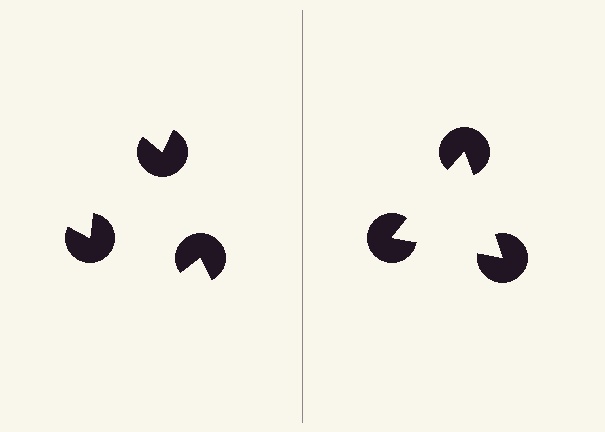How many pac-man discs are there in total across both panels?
6 — 3 on each side.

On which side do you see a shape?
An illusory triangle appears on the right side. On the left side the wedge cuts are rotated, so no coherent shape forms.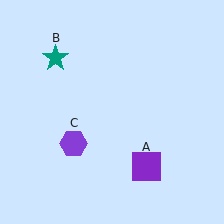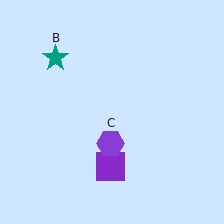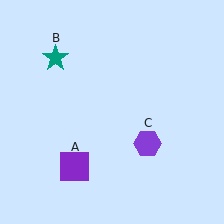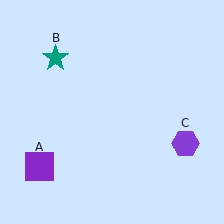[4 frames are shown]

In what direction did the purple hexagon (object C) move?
The purple hexagon (object C) moved right.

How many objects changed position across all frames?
2 objects changed position: purple square (object A), purple hexagon (object C).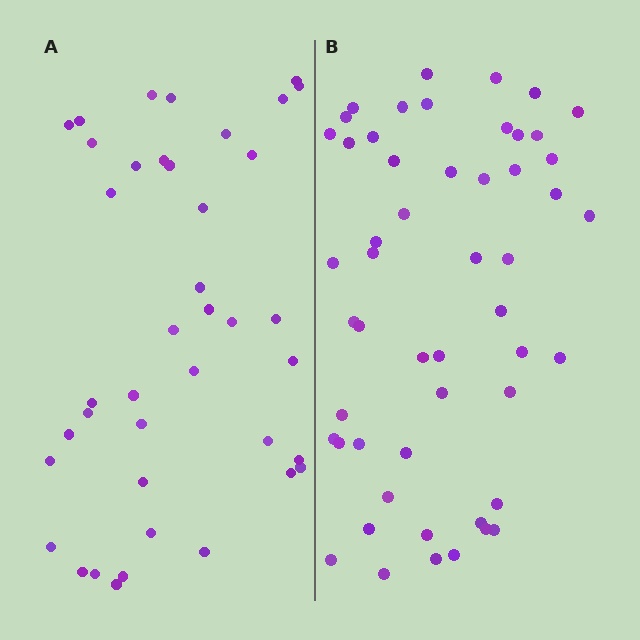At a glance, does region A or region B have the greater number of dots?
Region B (the right region) has more dots.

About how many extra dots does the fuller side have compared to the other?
Region B has roughly 12 or so more dots than region A.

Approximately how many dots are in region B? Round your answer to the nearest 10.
About 50 dots. (The exact count is 52, which rounds to 50.)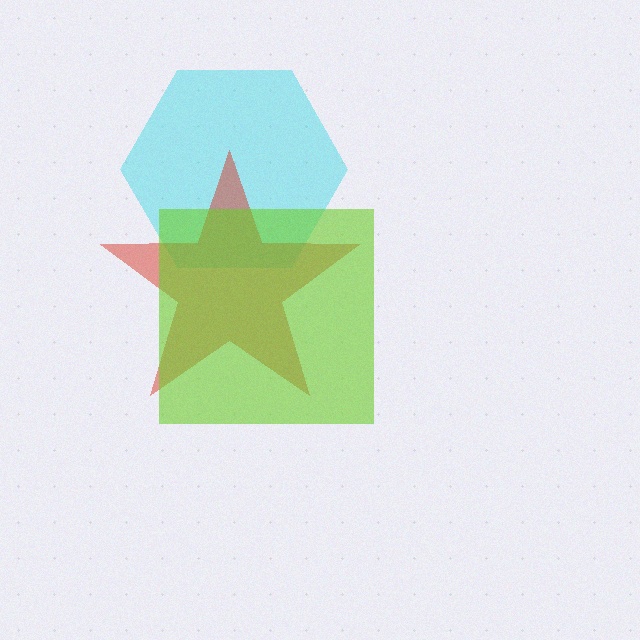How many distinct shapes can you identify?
There are 3 distinct shapes: a cyan hexagon, a red star, a lime square.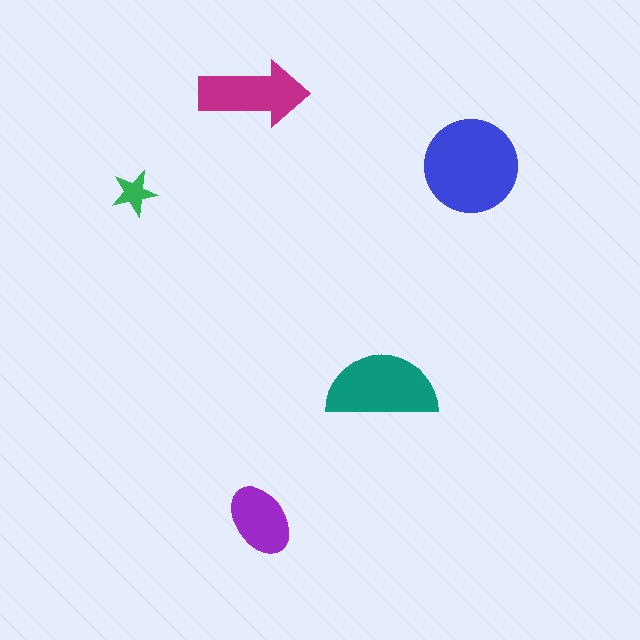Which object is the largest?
The blue circle.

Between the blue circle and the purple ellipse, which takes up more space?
The blue circle.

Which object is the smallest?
The green star.